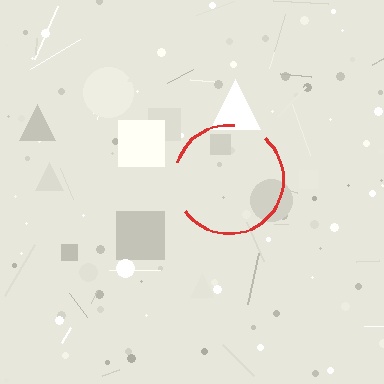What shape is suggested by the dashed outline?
The dashed outline suggests a circle.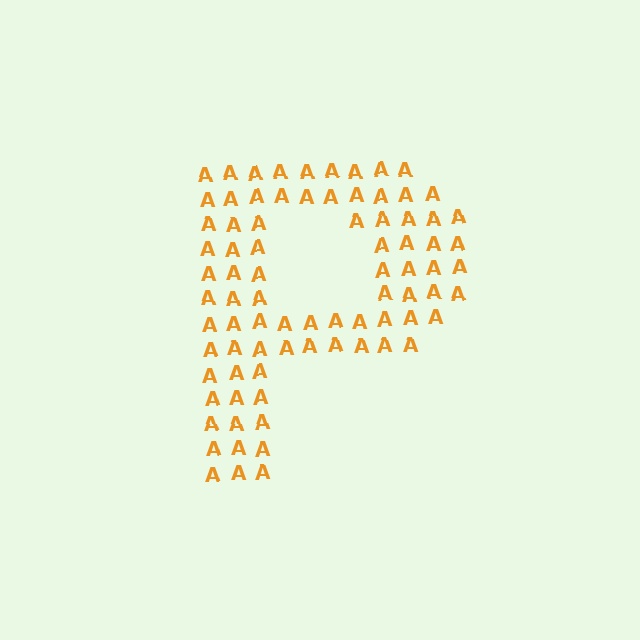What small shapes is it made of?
It is made of small letter A's.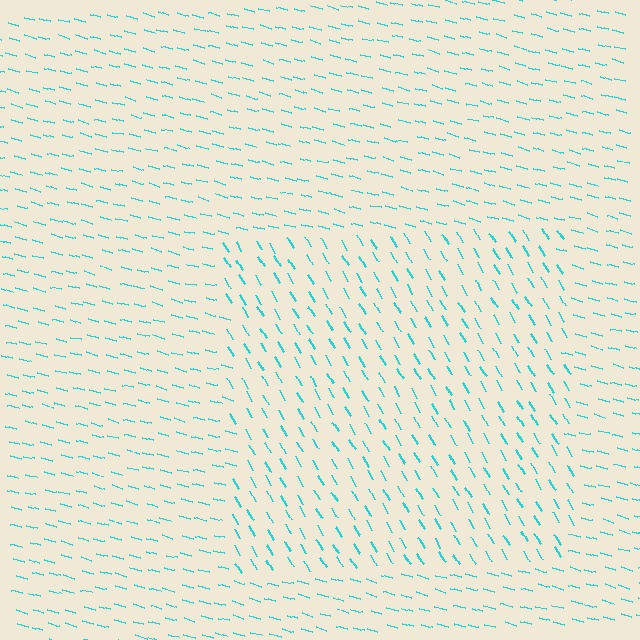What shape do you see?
I see a rectangle.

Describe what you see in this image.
The image is filled with small cyan line segments. A rectangle region in the image has lines oriented differently from the surrounding lines, creating a visible texture boundary.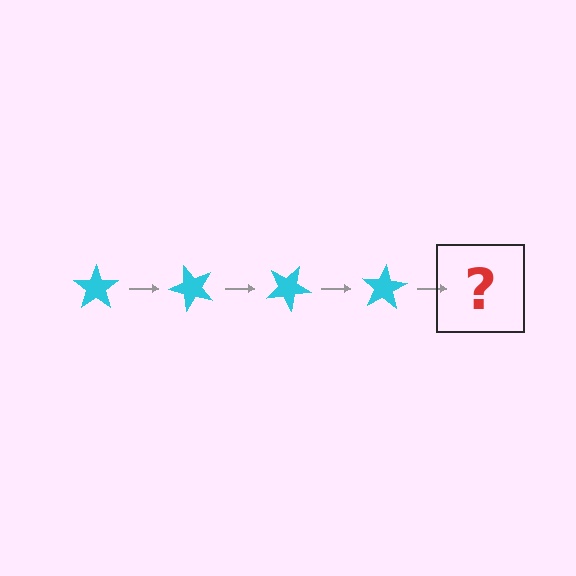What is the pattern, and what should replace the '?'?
The pattern is that the star rotates 50 degrees each step. The '?' should be a cyan star rotated 200 degrees.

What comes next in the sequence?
The next element should be a cyan star rotated 200 degrees.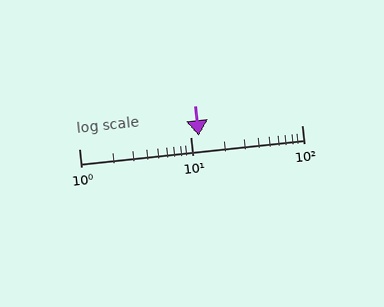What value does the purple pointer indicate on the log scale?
The pointer indicates approximately 12.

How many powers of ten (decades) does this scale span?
The scale spans 2 decades, from 1 to 100.